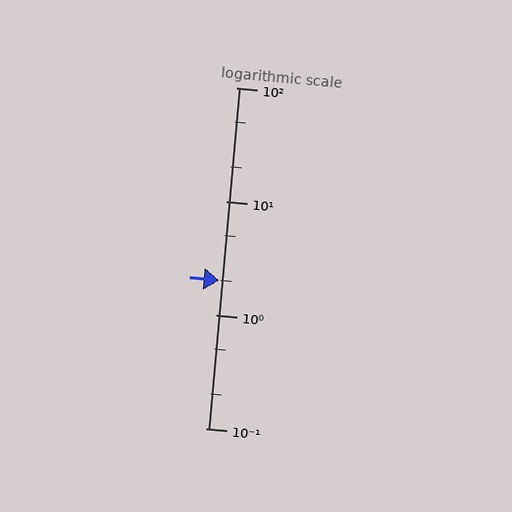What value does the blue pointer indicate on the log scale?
The pointer indicates approximately 2.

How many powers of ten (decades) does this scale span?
The scale spans 3 decades, from 0.1 to 100.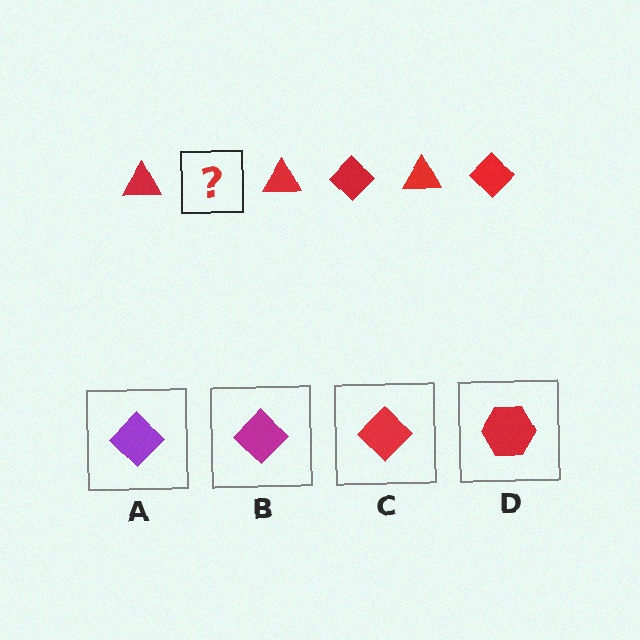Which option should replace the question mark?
Option C.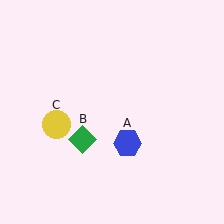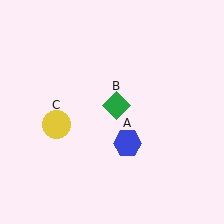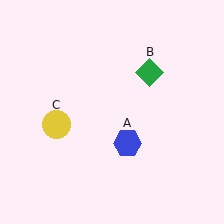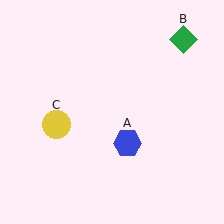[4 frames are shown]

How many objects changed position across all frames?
1 object changed position: green diamond (object B).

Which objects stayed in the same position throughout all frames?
Blue hexagon (object A) and yellow circle (object C) remained stationary.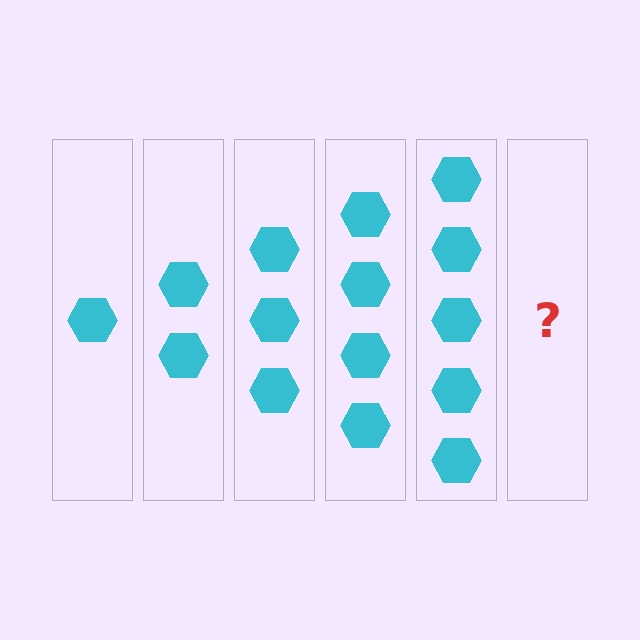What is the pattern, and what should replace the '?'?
The pattern is that each step adds one more hexagon. The '?' should be 6 hexagons.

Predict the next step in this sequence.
The next step is 6 hexagons.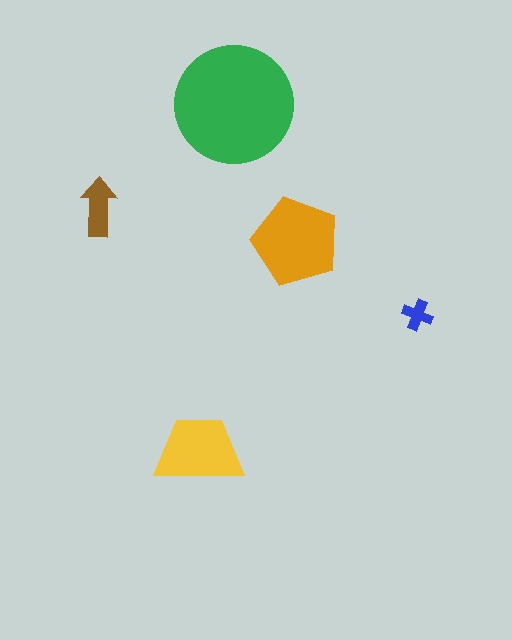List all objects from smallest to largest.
The blue cross, the brown arrow, the yellow trapezoid, the orange pentagon, the green circle.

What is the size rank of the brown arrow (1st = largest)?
4th.